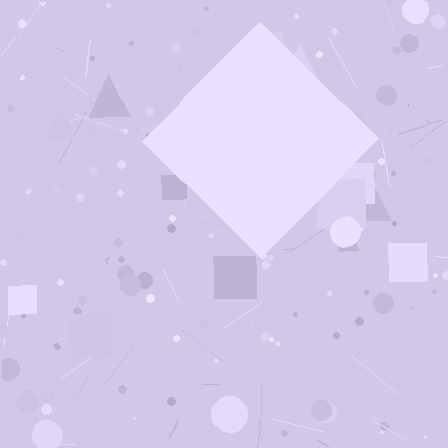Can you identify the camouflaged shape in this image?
The camouflaged shape is a diamond.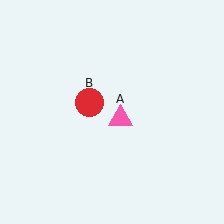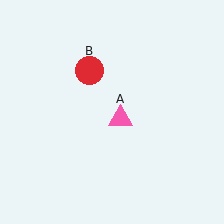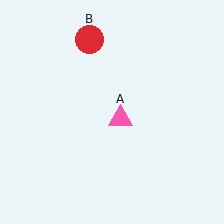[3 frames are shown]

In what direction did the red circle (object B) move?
The red circle (object B) moved up.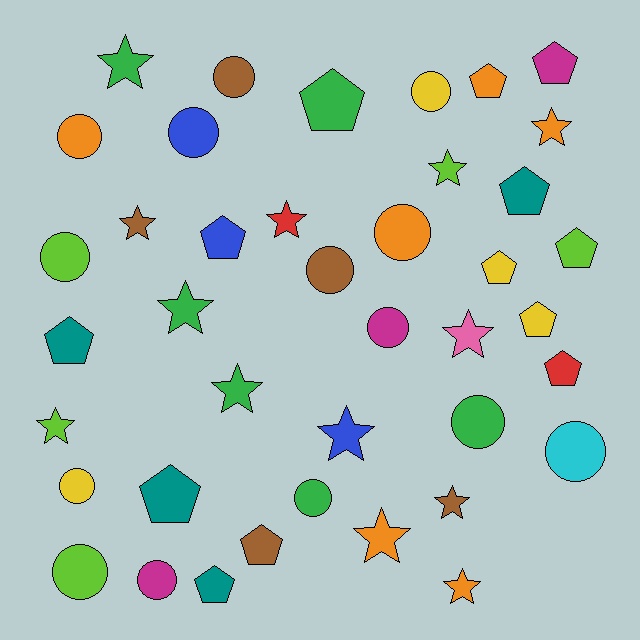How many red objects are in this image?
There are 2 red objects.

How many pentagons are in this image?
There are 13 pentagons.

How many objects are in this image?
There are 40 objects.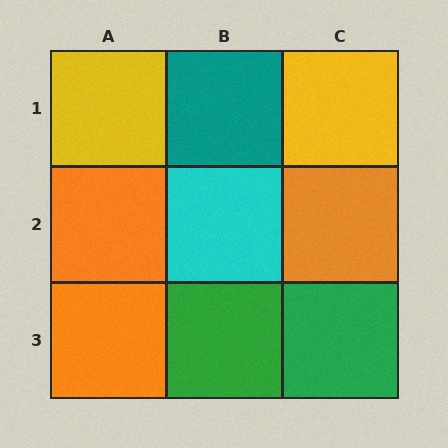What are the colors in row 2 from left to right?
Orange, cyan, orange.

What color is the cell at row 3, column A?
Orange.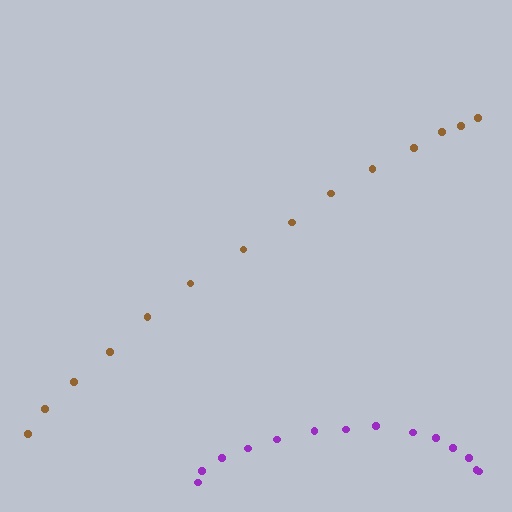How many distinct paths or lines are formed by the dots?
There are 2 distinct paths.